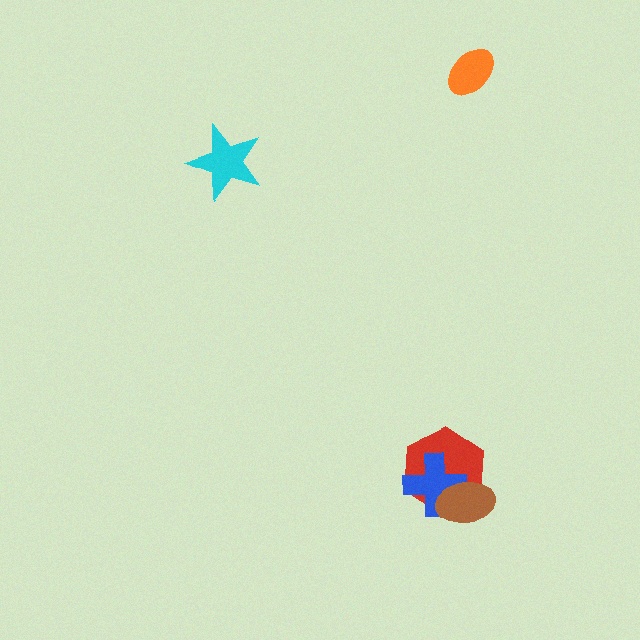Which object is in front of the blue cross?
The brown ellipse is in front of the blue cross.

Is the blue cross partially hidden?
Yes, it is partially covered by another shape.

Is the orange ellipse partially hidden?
No, no other shape covers it.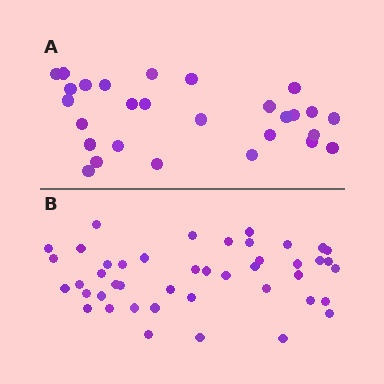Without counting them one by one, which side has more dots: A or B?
Region B (the bottom region) has more dots.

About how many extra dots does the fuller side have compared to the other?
Region B has approximately 15 more dots than region A.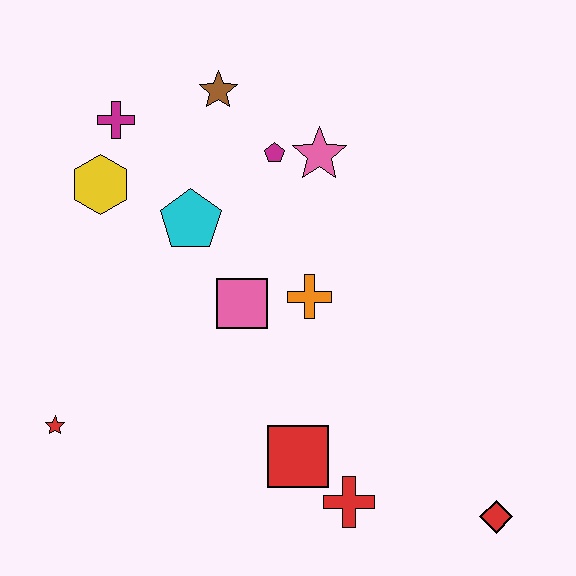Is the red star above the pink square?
No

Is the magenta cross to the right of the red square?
No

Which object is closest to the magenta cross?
The yellow hexagon is closest to the magenta cross.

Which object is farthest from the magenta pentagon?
The red diamond is farthest from the magenta pentagon.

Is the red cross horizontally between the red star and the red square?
No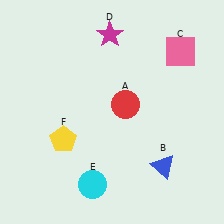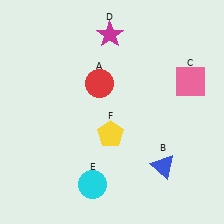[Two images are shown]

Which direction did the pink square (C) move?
The pink square (C) moved down.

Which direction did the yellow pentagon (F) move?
The yellow pentagon (F) moved right.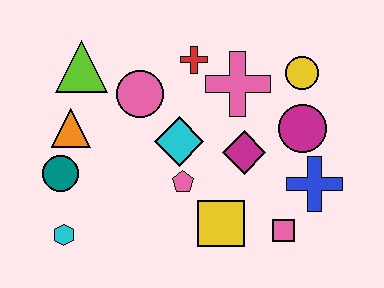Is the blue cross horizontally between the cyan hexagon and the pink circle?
No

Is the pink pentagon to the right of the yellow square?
No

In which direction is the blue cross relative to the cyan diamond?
The blue cross is to the right of the cyan diamond.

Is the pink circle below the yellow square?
No